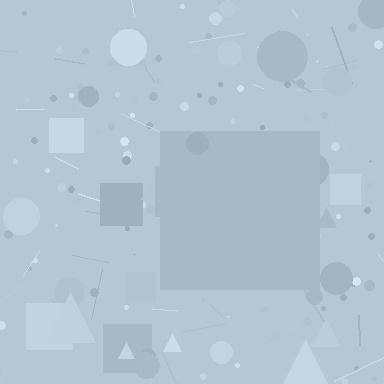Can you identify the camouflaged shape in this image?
The camouflaged shape is a square.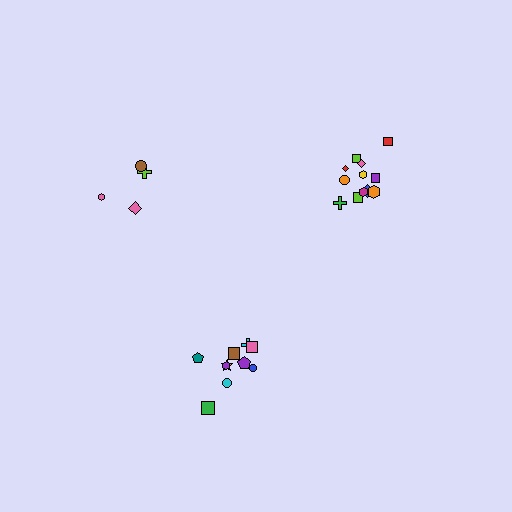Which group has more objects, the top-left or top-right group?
The top-right group.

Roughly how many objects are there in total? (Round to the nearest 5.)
Roughly 25 objects in total.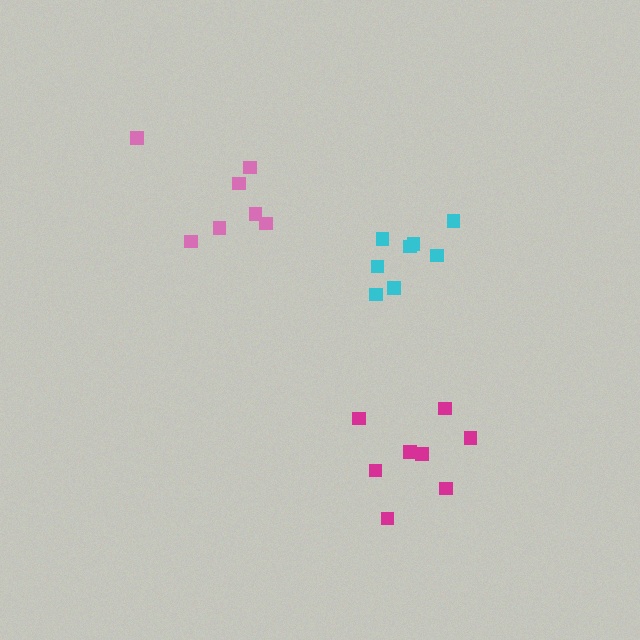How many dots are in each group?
Group 1: 7 dots, Group 2: 8 dots, Group 3: 8 dots (23 total).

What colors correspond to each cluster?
The clusters are colored: pink, cyan, magenta.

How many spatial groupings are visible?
There are 3 spatial groupings.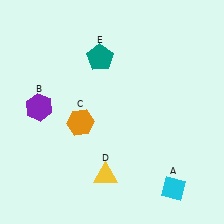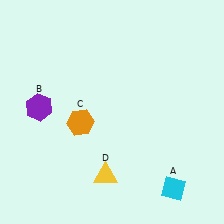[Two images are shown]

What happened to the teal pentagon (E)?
The teal pentagon (E) was removed in Image 2. It was in the top-left area of Image 1.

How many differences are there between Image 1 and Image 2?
There is 1 difference between the two images.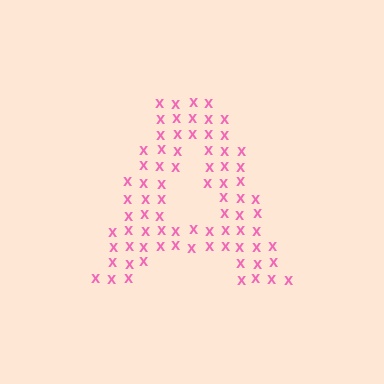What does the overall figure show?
The overall figure shows the letter A.